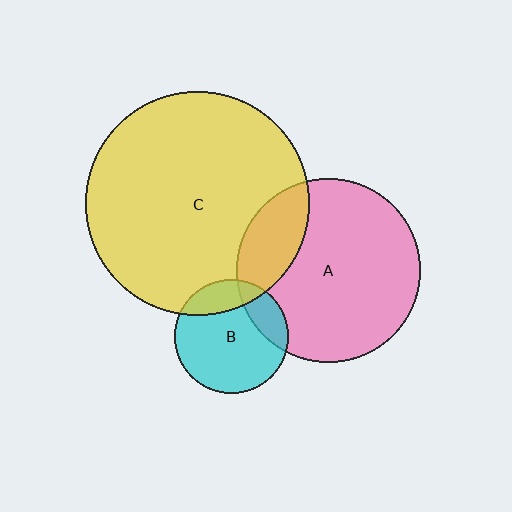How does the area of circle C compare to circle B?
Approximately 3.9 times.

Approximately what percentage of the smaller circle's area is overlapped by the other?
Approximately 20%.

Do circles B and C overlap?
Yes.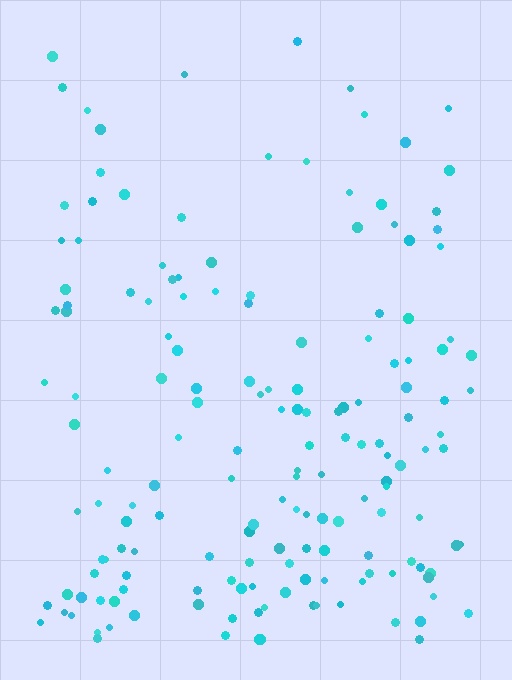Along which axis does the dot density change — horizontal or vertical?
Vertical.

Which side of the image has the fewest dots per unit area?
The top.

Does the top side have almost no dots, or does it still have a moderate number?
Still a moderate number, just noticeably fewer than the bottom.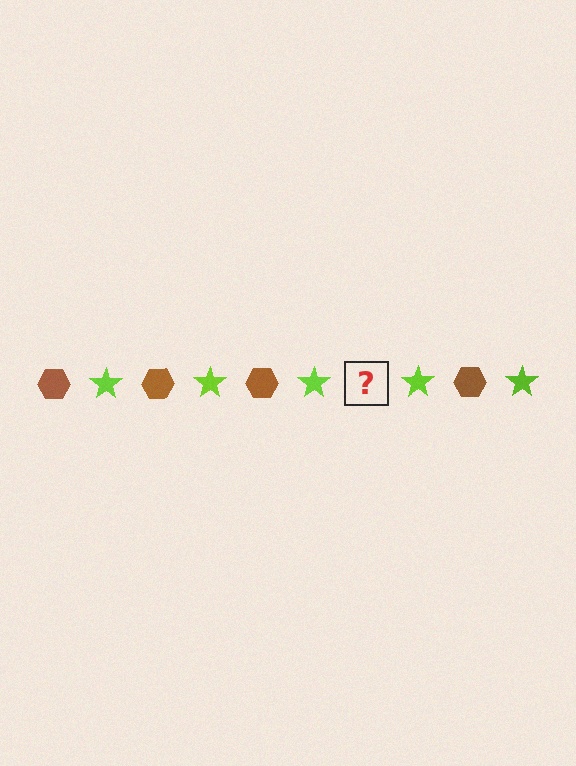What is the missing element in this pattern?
The missing element is a brown hexagon.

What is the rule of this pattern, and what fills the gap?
The rule is that the pattern alternates between brown hexagon and lime star. The gap should be filled with a brown hexagon.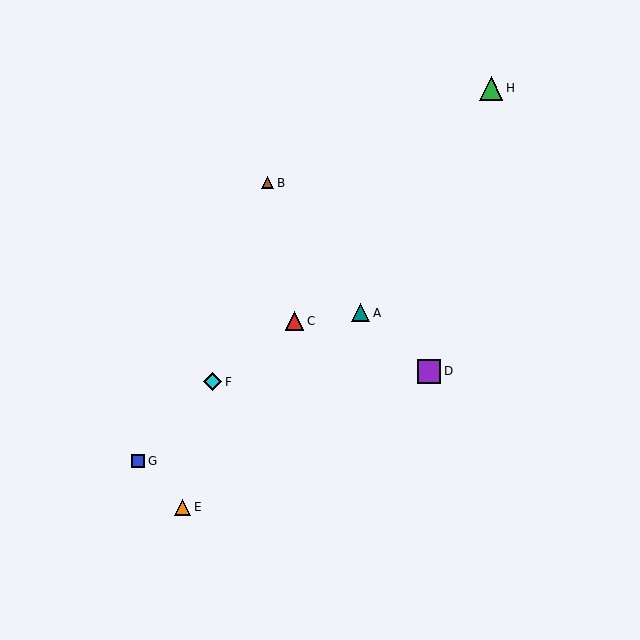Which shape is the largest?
The green triangle (labeled H) is the largest.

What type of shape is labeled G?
Shape G is a blue square.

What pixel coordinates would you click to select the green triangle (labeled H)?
Click at (491, 88) to select the green triangle H.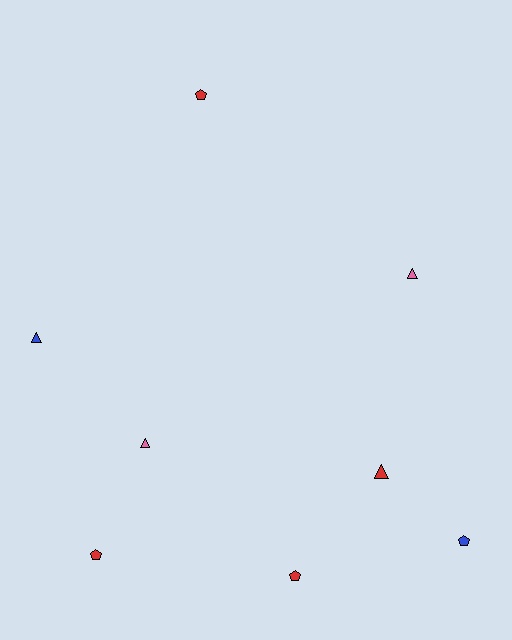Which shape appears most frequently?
Triangle, with 4 objects.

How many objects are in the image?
There are 8 objects.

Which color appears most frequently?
Red, with 4 objects.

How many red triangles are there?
There is 1 red triangle.